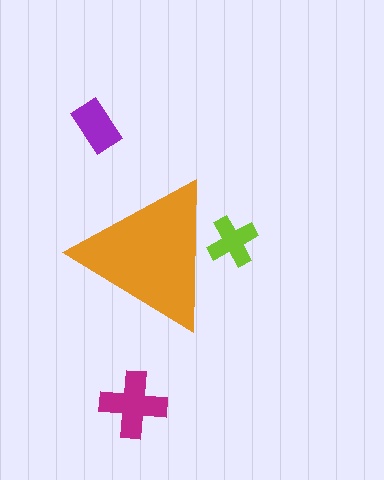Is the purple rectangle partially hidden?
No, the purple rectangle is fully visible.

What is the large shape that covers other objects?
An orange triangle.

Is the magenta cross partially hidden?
No, the magenta cross is fully visible.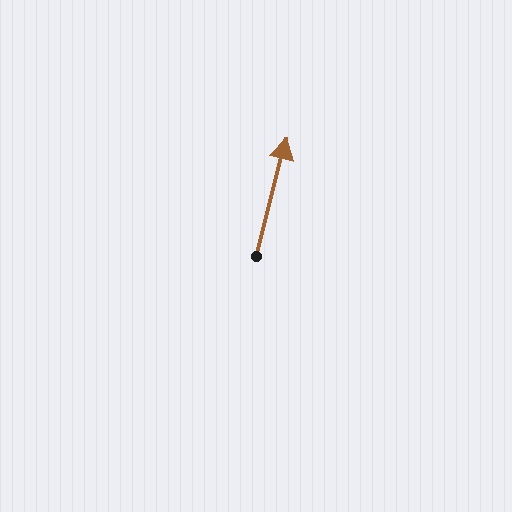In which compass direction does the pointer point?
North.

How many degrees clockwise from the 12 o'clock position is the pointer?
Approximately 14 degrees.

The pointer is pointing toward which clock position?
Roughly 12 o'clock.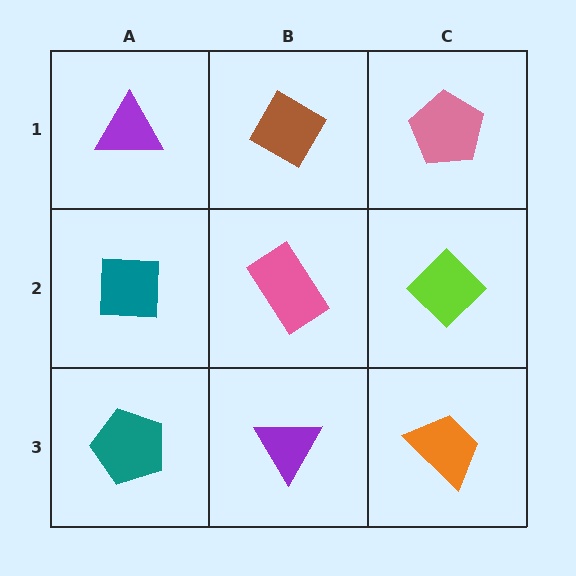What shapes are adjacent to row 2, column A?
A purple triangle (row 1, column A), a teal pentagon (row 3, column A), a pink rectangle (row 2, column B).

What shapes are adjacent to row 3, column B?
A pink rectangle (row 2, column B), a teal pentagon (row 3, column A), an orange trapezoid (row 3, column C).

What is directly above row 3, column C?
A lime diamond.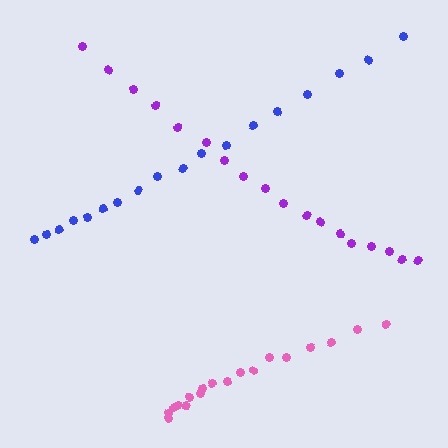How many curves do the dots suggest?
There are 3 distinct paths.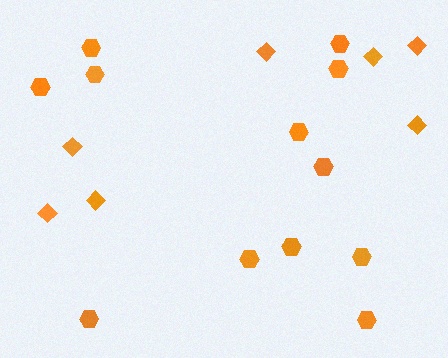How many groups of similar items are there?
There are 2 groups: one group of hexagons (12) and one group of diamonds (7).